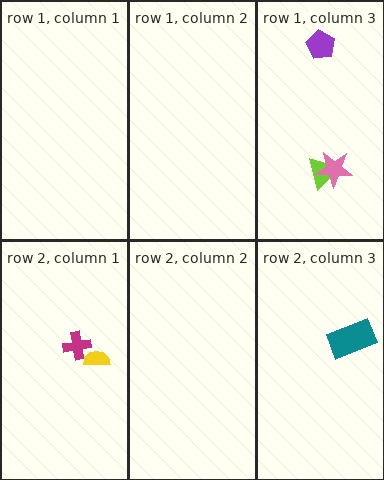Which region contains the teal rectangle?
The row 2, column 3 region.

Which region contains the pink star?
The row 1, column 3 region.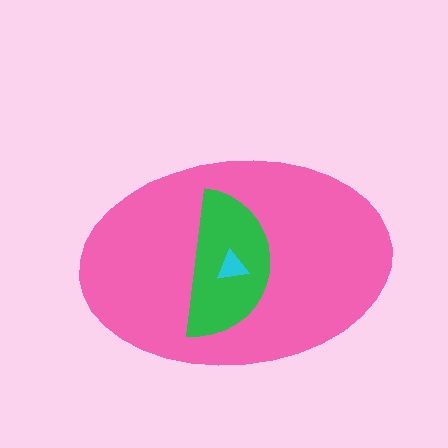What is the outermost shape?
The pink ellipse.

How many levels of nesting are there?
3.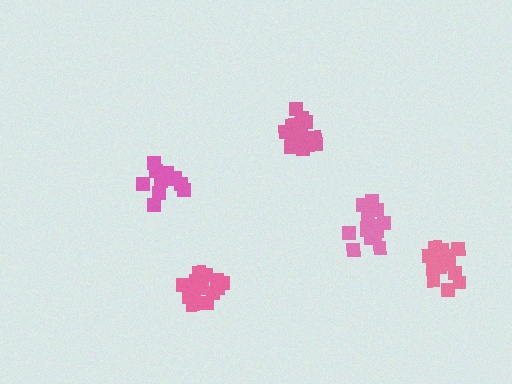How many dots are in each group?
Group 1: 12 dots, Group 2: 15 dots, Group 3: 15 dots, Group 4: 16 dots, Group 5: 17 dots (75 total).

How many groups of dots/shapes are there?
There are 5 groups.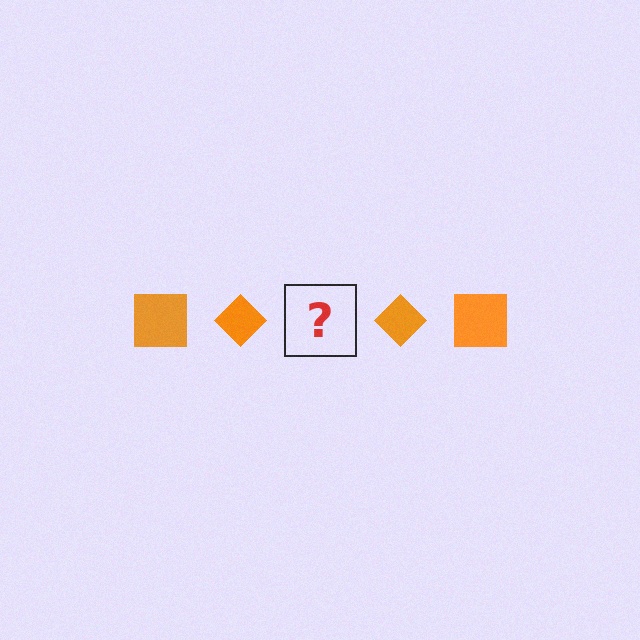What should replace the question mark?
The question mark should be replaced with an orange square.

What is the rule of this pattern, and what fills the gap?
The rule is that the pattern cycles through square, diamond shapes in orange. The gap should be filled with an orange square.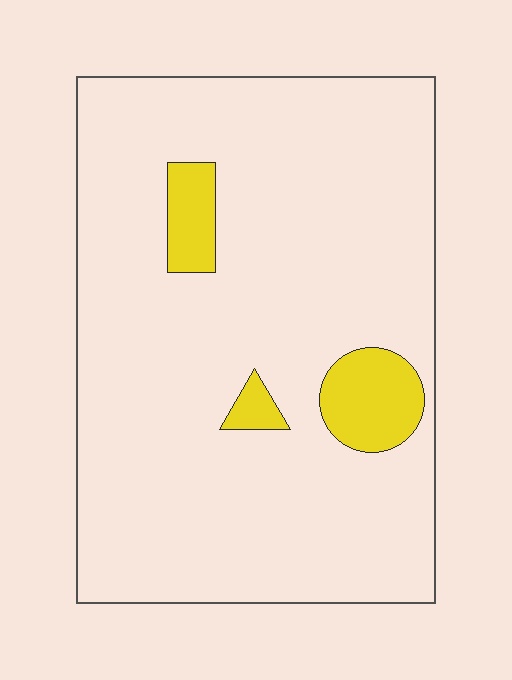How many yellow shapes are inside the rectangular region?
3.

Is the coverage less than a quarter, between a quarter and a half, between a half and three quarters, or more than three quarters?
Less than a quarter.